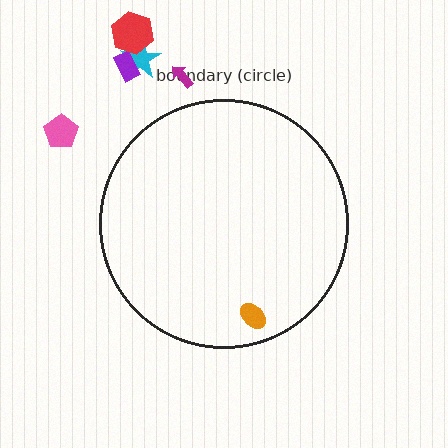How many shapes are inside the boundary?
1 inside, 5 outside.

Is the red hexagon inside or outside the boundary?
Outside.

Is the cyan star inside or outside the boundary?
Outside.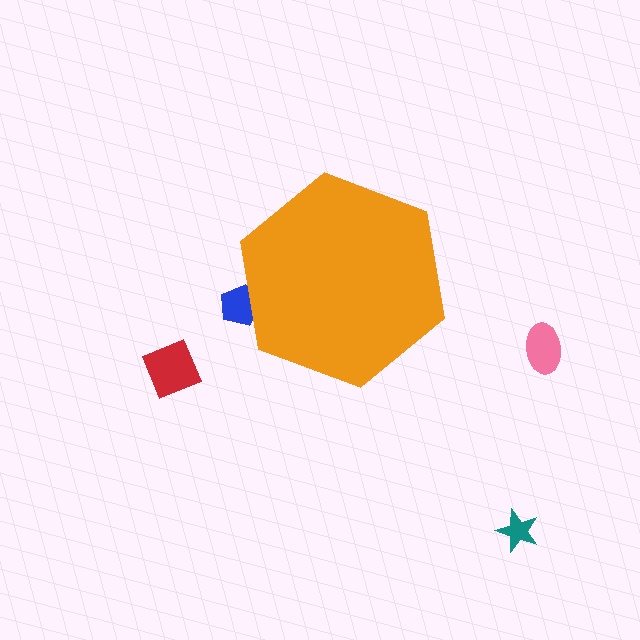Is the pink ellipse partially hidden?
No, the pink ellipse is fully visible.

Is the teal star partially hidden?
No, the teal star is fully visible.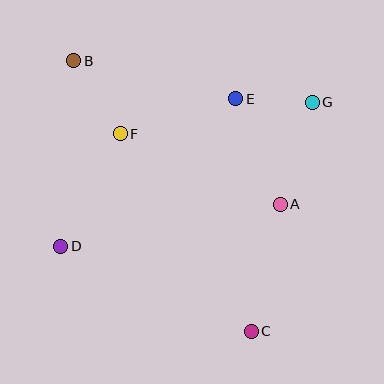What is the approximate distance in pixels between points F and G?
The distance between F and G is approximately 195 pixels.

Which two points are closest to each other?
Points E and G are closest to each other.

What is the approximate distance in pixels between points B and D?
The distance between B and D is approximately 186 pixels.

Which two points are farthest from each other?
Points B and C are farthest from each other.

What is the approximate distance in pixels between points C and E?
The distance between C and E is approximately 233 pixels.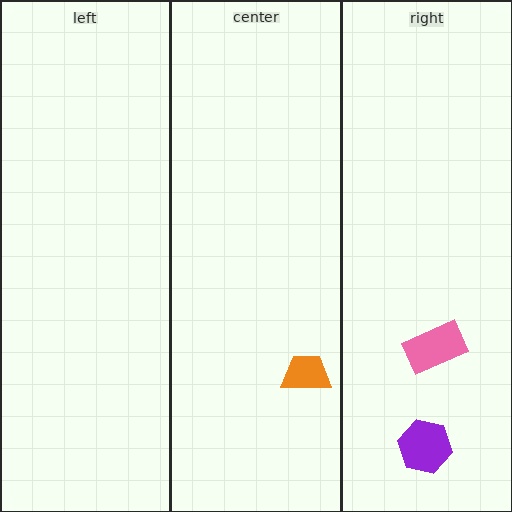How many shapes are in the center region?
1.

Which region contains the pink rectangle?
The right region.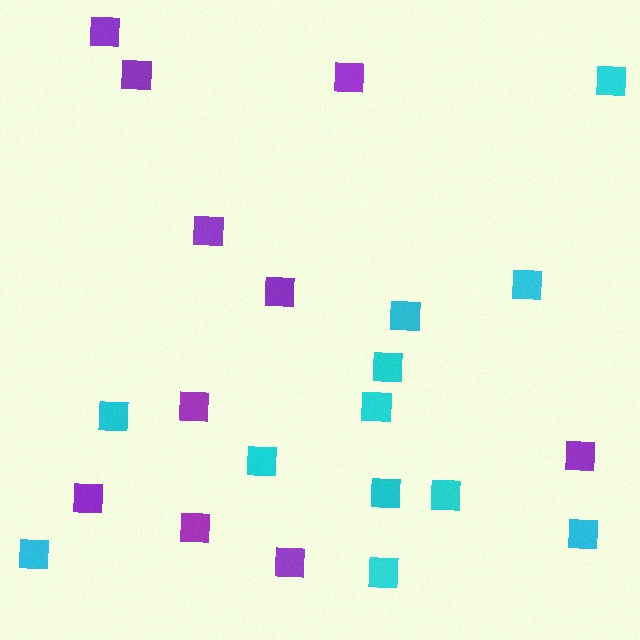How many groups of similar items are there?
There are 2 groups: one group of cyan squares (12) and one group of purple squares (10).